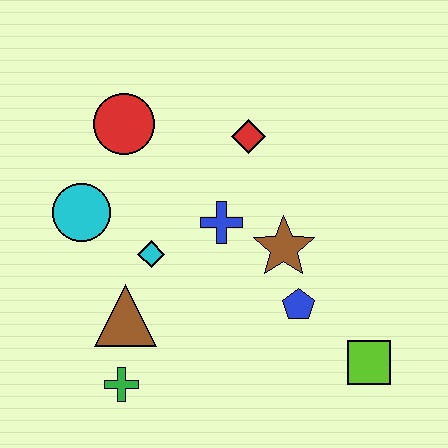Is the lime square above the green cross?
Yes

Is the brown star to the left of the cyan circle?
No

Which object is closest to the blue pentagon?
The brown star is closest to the blue pentagon.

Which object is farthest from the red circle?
The lime square is farthest from the red circle.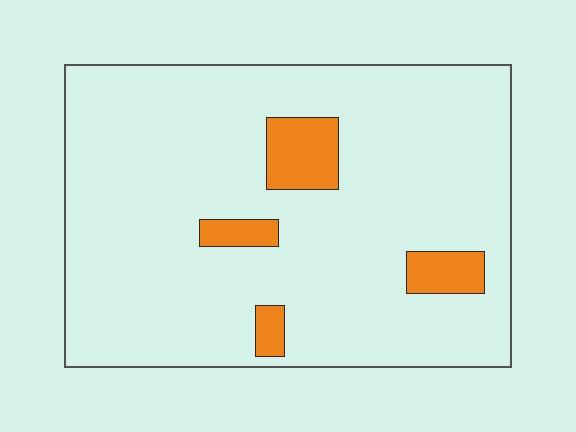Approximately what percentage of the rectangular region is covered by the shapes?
Approximately 10%.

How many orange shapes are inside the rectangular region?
4.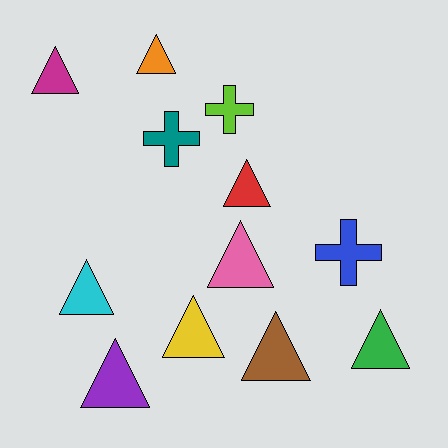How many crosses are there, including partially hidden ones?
There are 3 crosses.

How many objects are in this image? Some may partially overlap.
There are 12 objects.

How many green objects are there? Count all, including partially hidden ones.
There is 1 green object.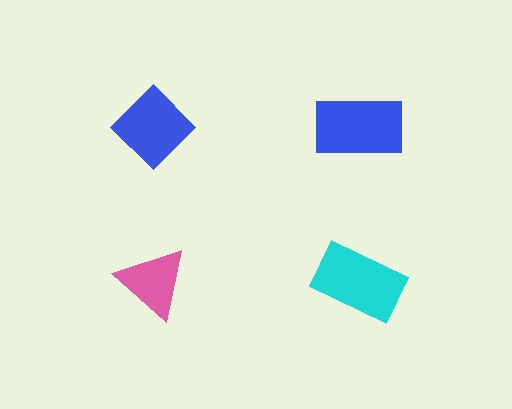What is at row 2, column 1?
A pink triangle.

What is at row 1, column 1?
A blue diamond.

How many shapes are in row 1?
2 shapes.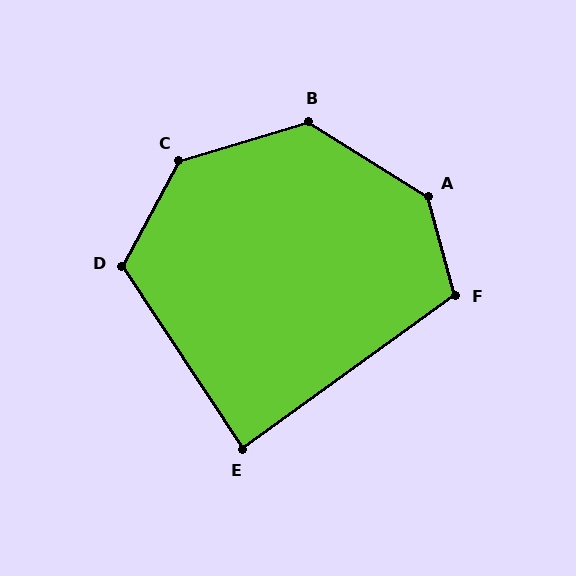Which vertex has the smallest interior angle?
E, at approximately 88 degrees.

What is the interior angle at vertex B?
Approximately 131 degrees (obtuse).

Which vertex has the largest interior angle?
A, at approximately 137 degrees.